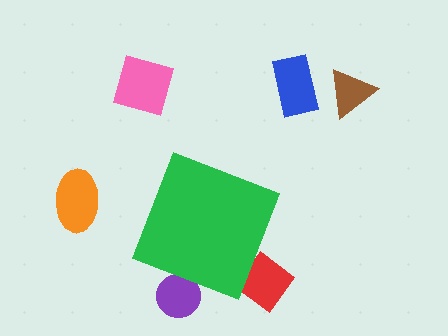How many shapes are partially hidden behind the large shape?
2 shapes are partially hidden.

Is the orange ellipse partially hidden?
No, the orange ellipse is fully visible.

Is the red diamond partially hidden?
Yes, the red diamond is partially hidden behind the green diamond.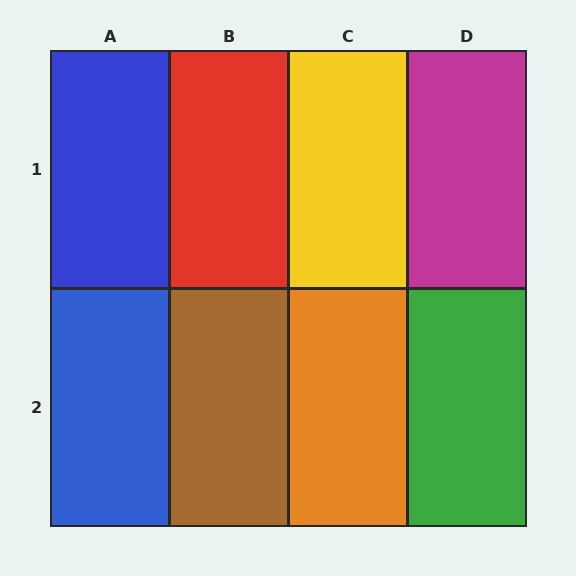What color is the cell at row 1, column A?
Blue.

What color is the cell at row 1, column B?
Red.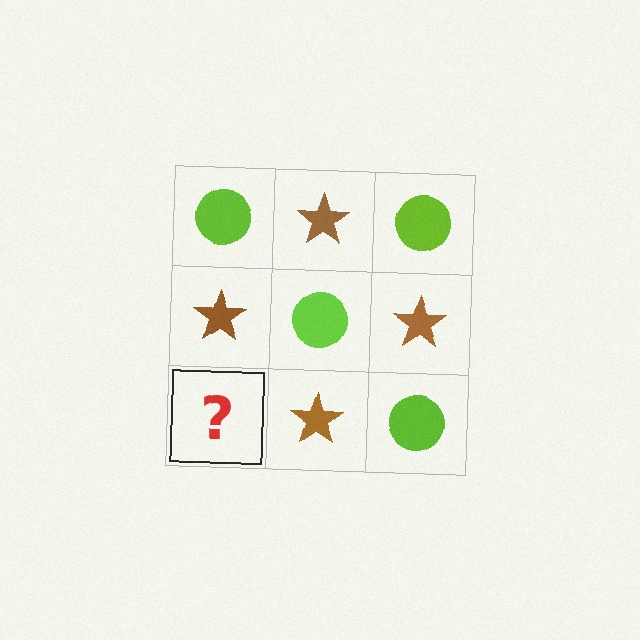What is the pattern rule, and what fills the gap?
The rule is that it alternates lime circle and brown star in a checkerboard pattern. The gap should be filled with a lime circle.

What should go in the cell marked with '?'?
The missing cell should contain a lime circle.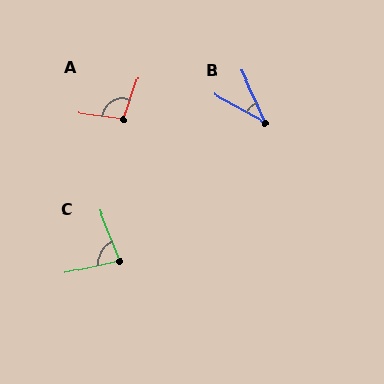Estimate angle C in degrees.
Approximately 81 degrees.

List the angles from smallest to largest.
B (37°), C (81°), A (102°).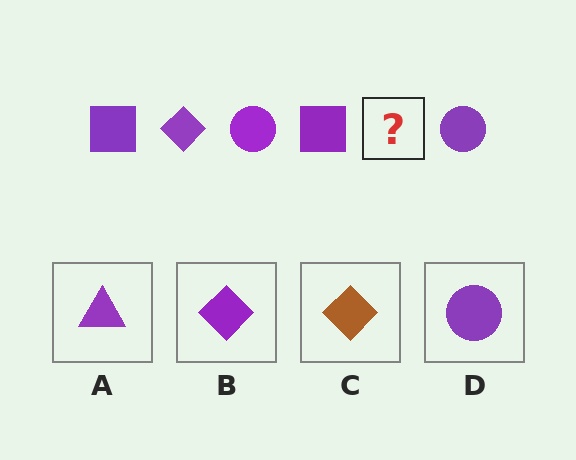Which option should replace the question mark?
Option B.